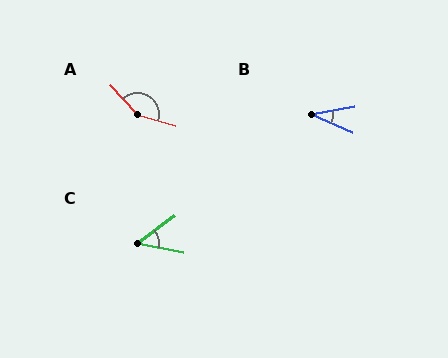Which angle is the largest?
A, at approximately 149 degrees.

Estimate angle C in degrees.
Approximately 47 degrees.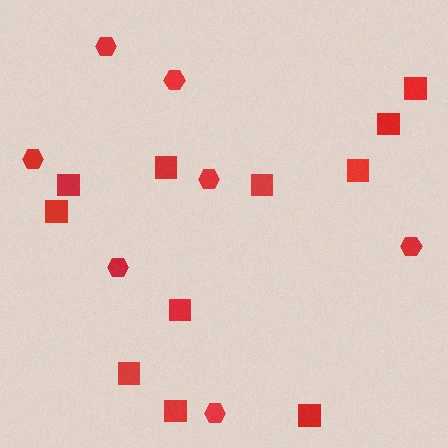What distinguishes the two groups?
There are 2 groups: one group of squares (11) and one group of hexagons (7).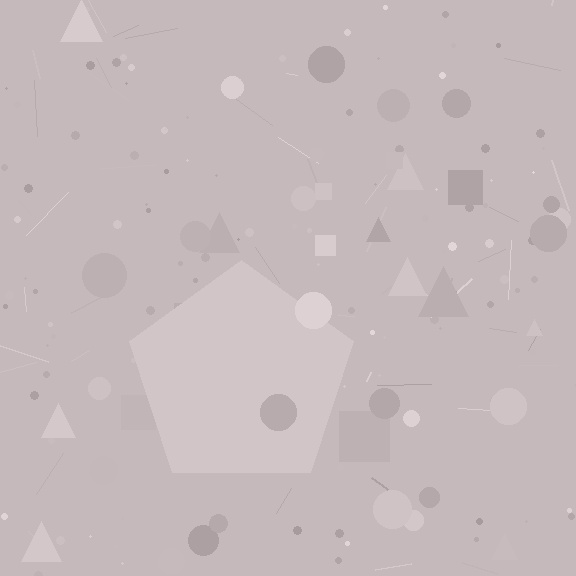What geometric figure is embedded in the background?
A pentagon is embedded in the background.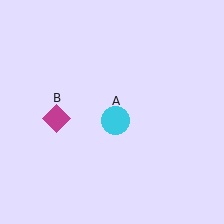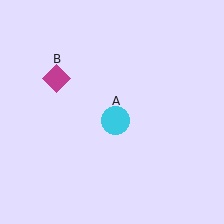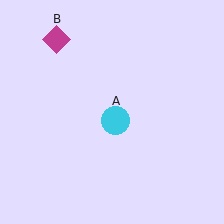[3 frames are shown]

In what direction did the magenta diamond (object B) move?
The magenta diamond (object B) moved up.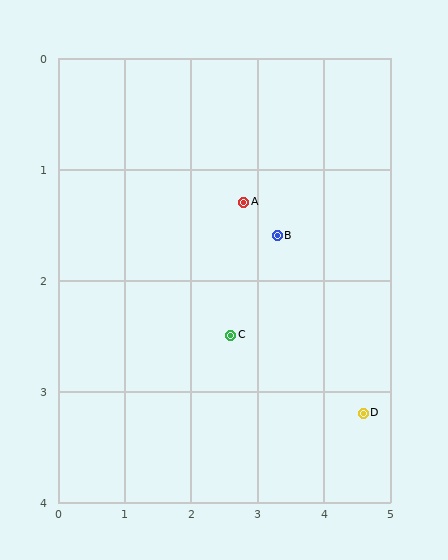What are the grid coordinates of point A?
Point A is at approximately (2.8, 1.3).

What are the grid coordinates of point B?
Point B is at approximately (3.3, 1.6).